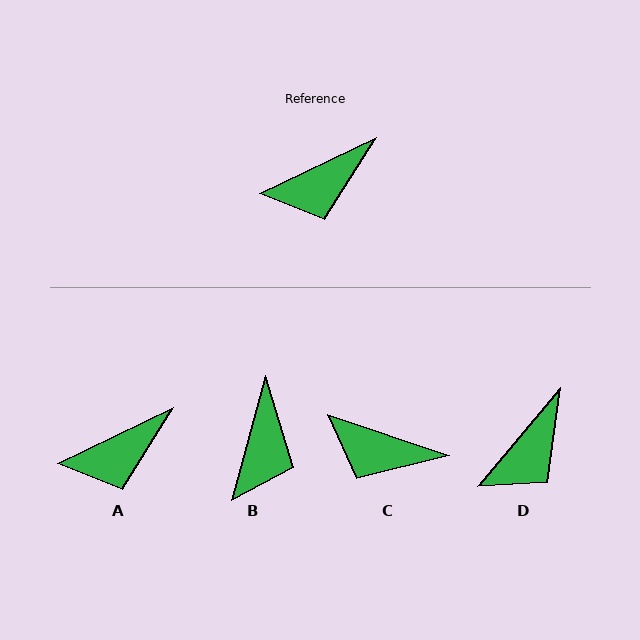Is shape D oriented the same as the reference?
No, it is off by about 25 degrees.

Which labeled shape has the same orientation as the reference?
A.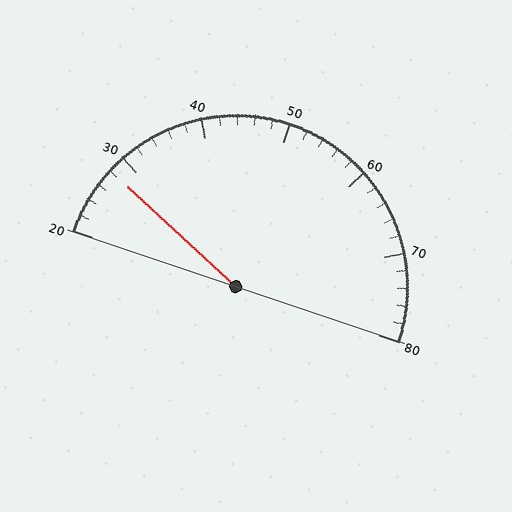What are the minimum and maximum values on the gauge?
The gauge ranges from 20 to 80.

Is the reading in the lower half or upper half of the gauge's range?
The reading is in the lower half of the range (20 to 80).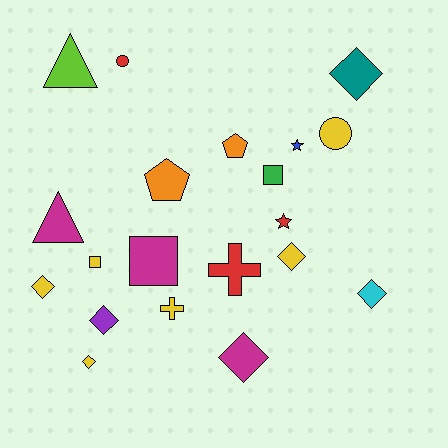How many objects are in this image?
There are 20 objects.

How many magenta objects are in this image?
There are 3 magenta objects.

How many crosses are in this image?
There are 2 crosses.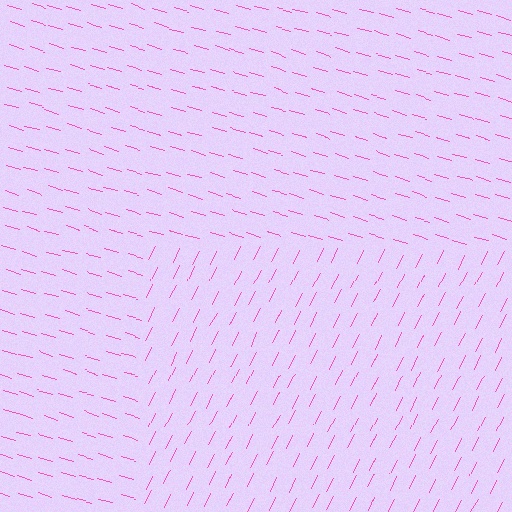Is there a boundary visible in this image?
Yes, there is a texture boundary formed by a change in line orientation.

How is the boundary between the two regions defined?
The boundary is defined purely by a change in line orientation (approximately 80 degrees difference). All lines are the same color and thickness.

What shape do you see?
I see a rectangle.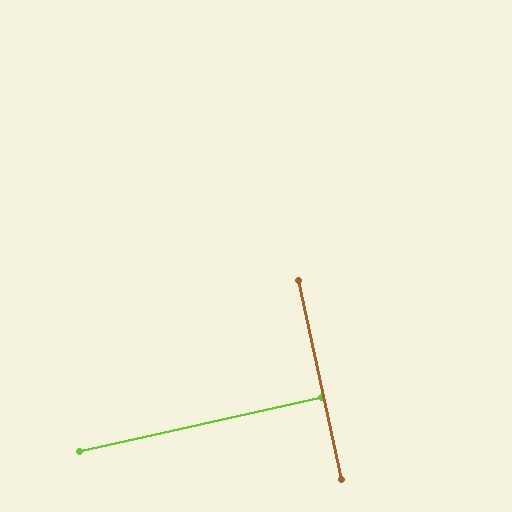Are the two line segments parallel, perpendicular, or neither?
Perpendicular — they meet at approximately 90°.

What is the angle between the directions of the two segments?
Approximately 90 degrees.